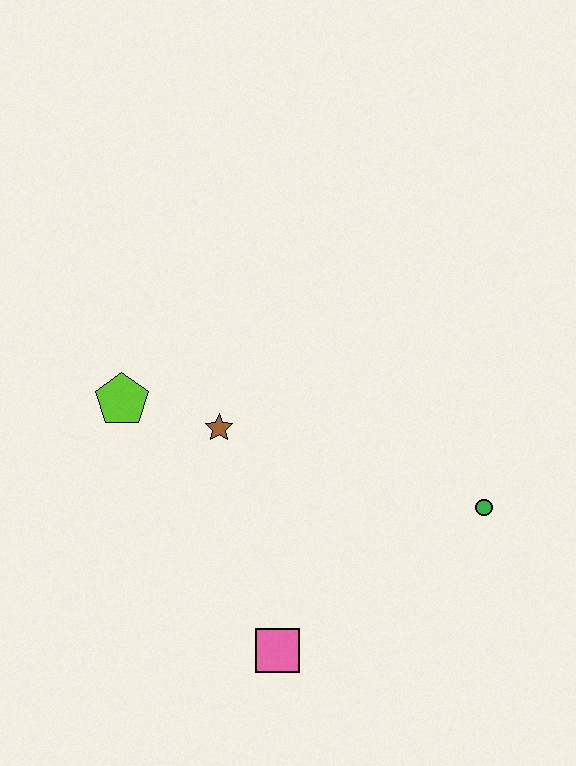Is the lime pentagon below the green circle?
No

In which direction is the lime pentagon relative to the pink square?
The lime pentagon is above the pink square.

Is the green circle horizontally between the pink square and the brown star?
No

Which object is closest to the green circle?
The pink square is closest to the green circle.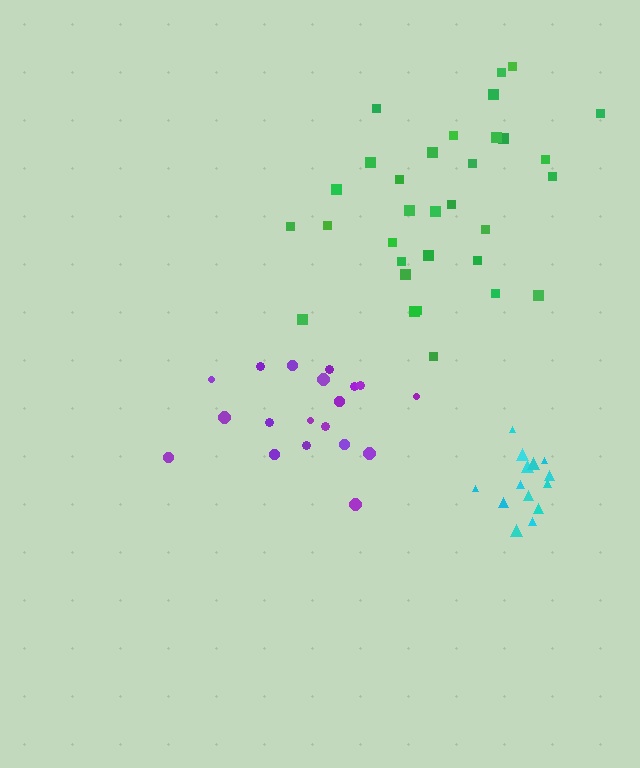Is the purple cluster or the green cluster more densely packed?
Purple.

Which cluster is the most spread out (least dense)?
Green.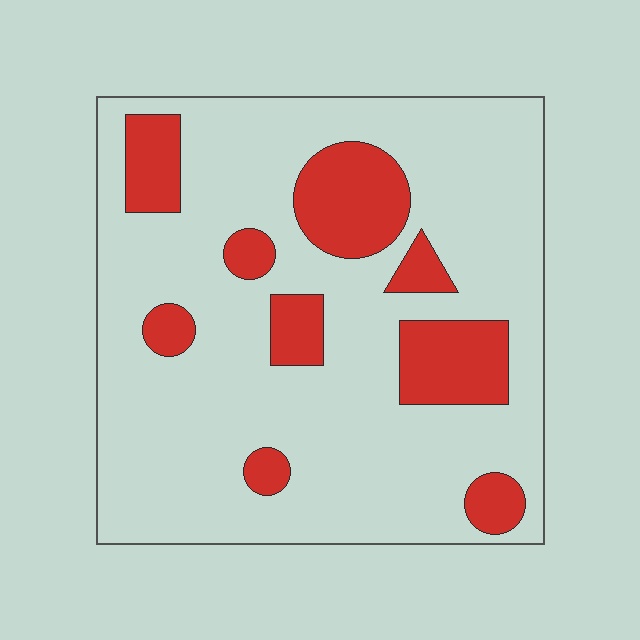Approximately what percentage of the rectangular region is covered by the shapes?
Approximately 20%.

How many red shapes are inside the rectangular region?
9.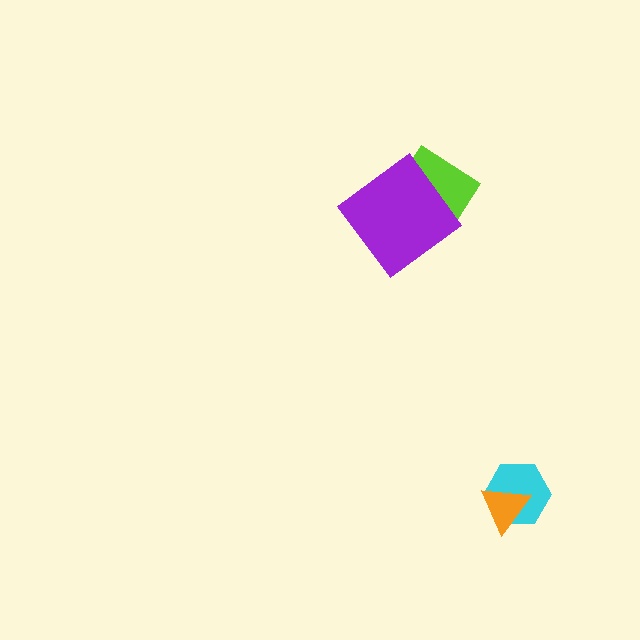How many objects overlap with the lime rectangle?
1 object overlaps with the lime rectangle.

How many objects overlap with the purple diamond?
1 object overlaps with the purple diamond.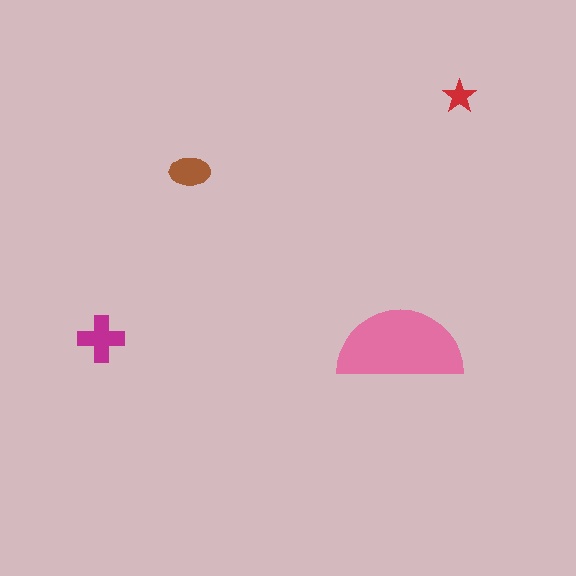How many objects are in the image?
There are 4 objects in the image.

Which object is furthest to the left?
The magenta cross is leftmost.